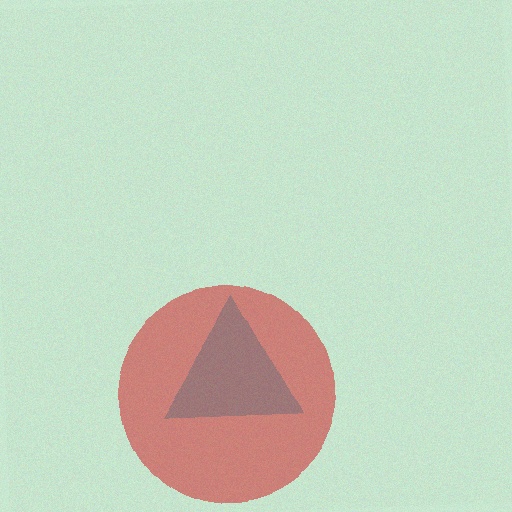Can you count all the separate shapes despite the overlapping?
Yes, there are 2 separate shapes.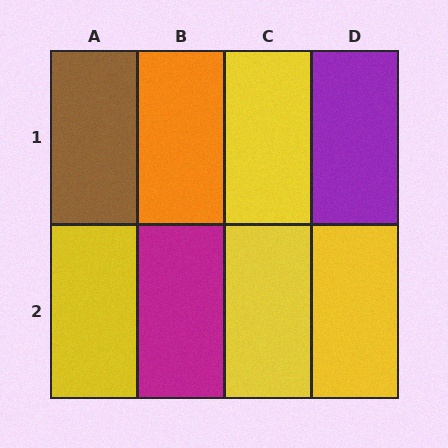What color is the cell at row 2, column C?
Yellow.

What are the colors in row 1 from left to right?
Brown, orange, yellow, purple.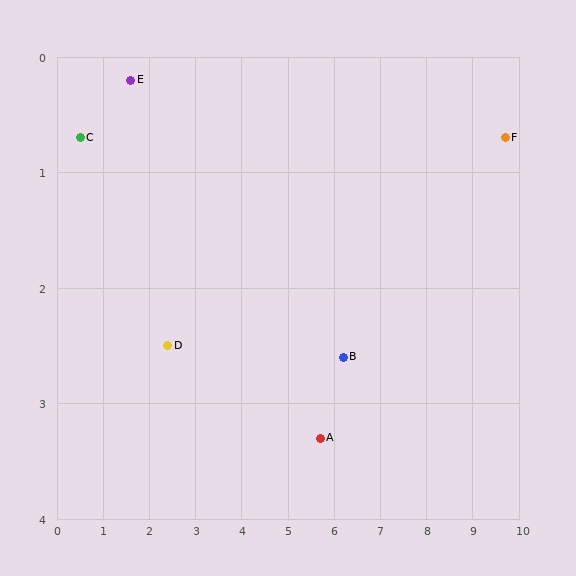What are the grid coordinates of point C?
Point C is at approximately (0.5, 0.7).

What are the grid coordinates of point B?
Point B is at approximately (6.2, 2.6).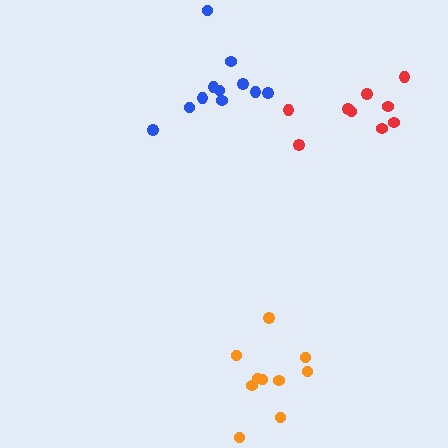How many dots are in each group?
Group 1: 10 dots, Group 2: 9 dots, Group 3: 11 dots (30 total).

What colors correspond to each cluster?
The clusters are colored: orange, red, blue.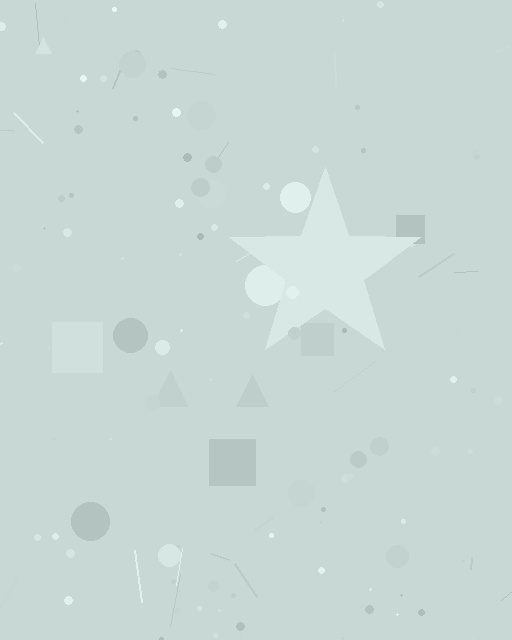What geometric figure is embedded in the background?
A star is embedded in the background.